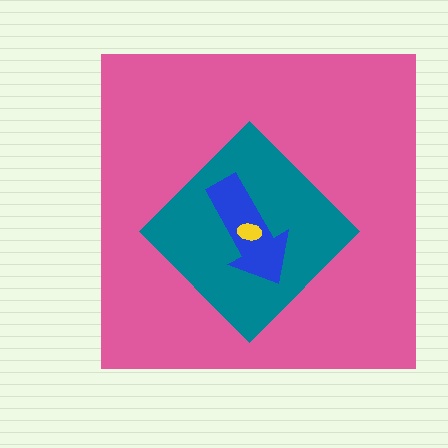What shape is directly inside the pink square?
The teal diamond.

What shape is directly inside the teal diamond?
The blue arrow.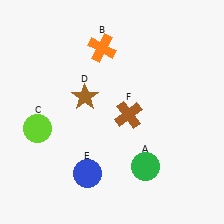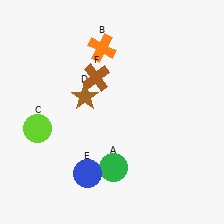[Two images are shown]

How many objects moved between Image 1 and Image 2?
2 objects moved between the two images.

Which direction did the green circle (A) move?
The green circle (A) moved left.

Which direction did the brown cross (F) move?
The brown cross (F) moved up.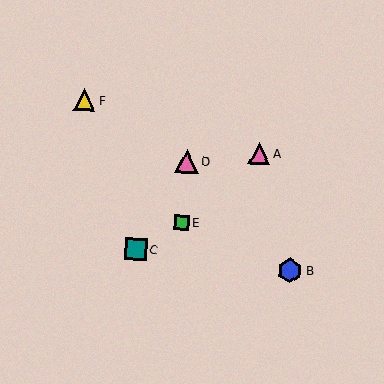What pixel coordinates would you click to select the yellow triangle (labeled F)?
Click at (85, 100) to select the yellow triangle F.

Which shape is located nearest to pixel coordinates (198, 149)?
The pink triangle (labeled D) at (187, 161) is nearest to that location.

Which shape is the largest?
The blue hexagon (labeled B) is the largest.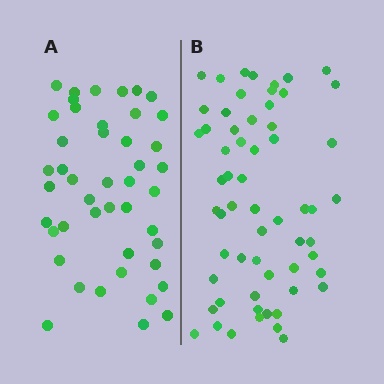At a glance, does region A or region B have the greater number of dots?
Region B (the right region) has more dots.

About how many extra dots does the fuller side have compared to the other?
Region B has approximately 15 more dots than region A.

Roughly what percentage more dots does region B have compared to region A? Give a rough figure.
About 35% more.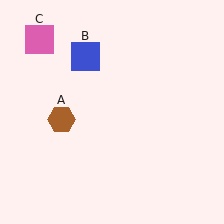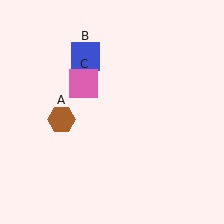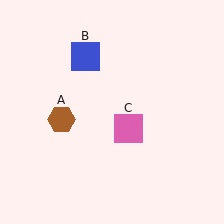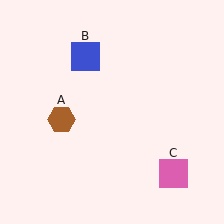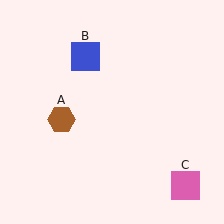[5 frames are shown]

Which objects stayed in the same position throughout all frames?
Brown hexagon (object A) and blue square (object B) remained stationary.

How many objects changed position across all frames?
1 object changed position: pink square (object C).